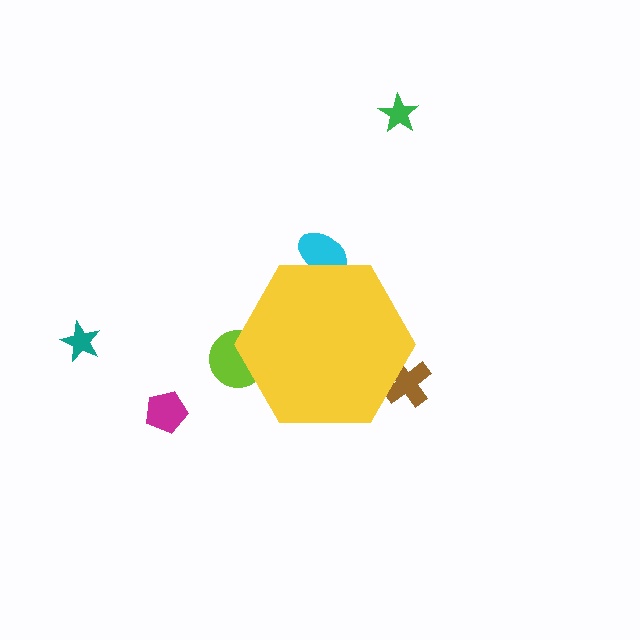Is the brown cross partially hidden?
Yes, the brown cross is partially hidden behind the yellow hexagon.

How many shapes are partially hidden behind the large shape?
3 shapes are partially hidden.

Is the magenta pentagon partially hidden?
No, the magenta pentagon is fully visible.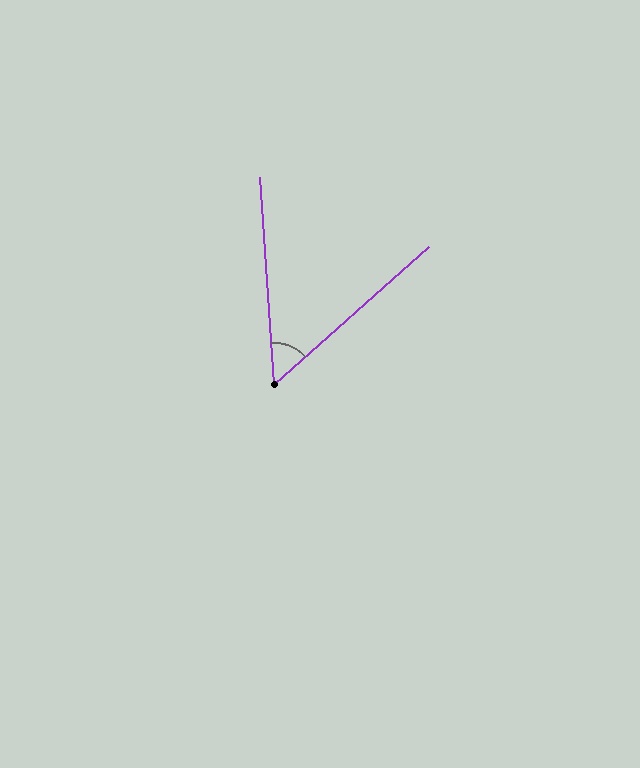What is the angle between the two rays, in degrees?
Approximately 52 degrees.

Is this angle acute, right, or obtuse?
It is acute.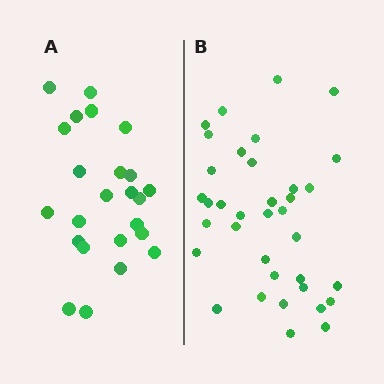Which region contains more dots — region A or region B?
Region B (the right region) has more dots.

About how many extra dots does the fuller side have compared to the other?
Region B has roughly 12 or so more dots than region A.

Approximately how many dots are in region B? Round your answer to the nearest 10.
About 40 dots. (The exact count is 36, which rounds to 40.)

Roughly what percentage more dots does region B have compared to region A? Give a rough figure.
About 50% more.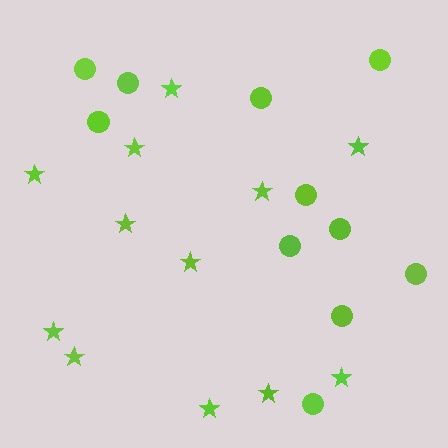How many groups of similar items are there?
There are 2 groups: one group of circles (11) and one group of stars (12).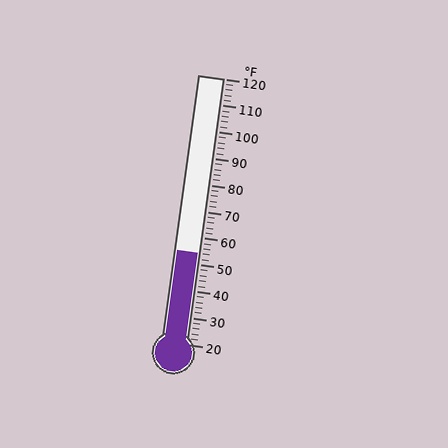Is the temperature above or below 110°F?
The temperature is below 110°F.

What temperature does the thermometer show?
The thermometer shows approximately 54°F.